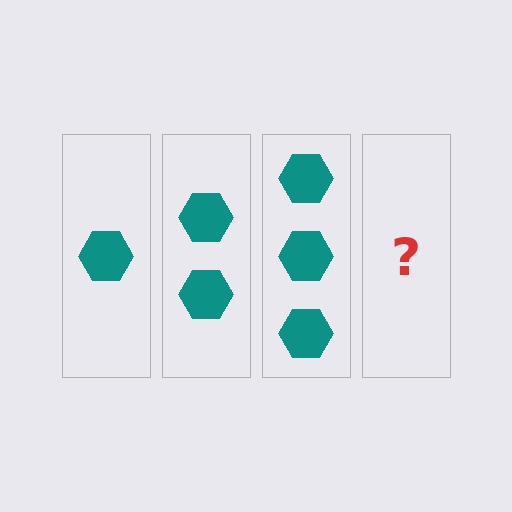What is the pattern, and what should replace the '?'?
The pattern is that each step adds one more hexagon. The '?' should be 4 hexagons.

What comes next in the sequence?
The next element should be 4 hexagons.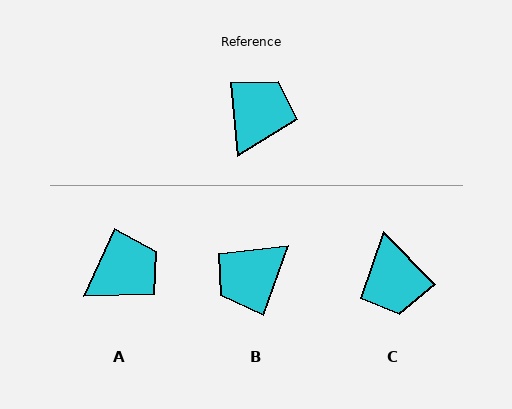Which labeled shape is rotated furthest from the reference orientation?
B, about 155 degrees away.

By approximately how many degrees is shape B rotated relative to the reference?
Approximately 155 degrees counter-clockwise.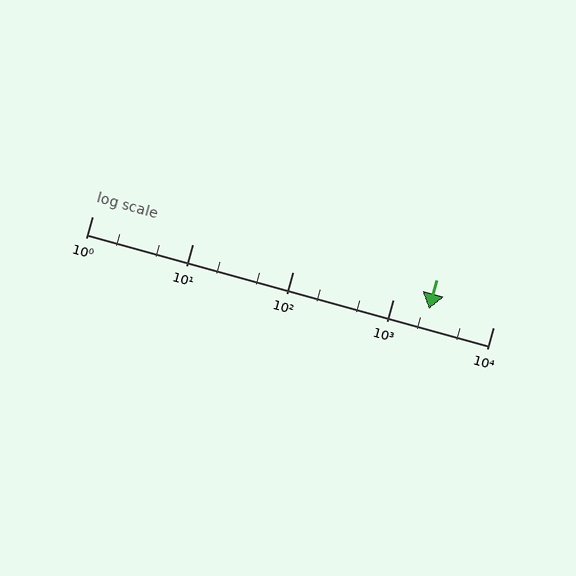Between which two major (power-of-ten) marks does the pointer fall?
The pointer is between 1000 and 10000.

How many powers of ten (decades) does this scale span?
The scale spans 4 decades, from 1 to 10000.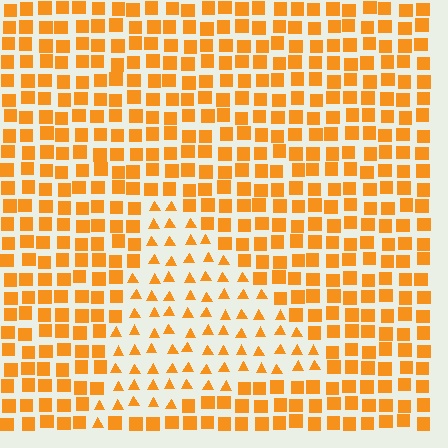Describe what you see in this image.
The image is filled with small orange elements arranged in a uniform grid. A triangle-shaped region contains triangles, while the surrounding area contains squares. The boundary is defined purely by the change in element shape.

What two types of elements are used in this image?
The image uses triangles inside the triangle region and squares outside it.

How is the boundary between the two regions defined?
The boundary is defined by a change in element shape: triangles inside vs. squares outside. All elements share the same color and spacing.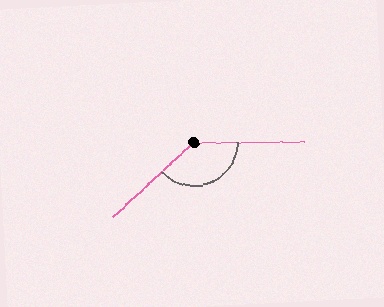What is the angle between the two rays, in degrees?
Approximately 138 degrees.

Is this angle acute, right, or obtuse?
It is obtuse.